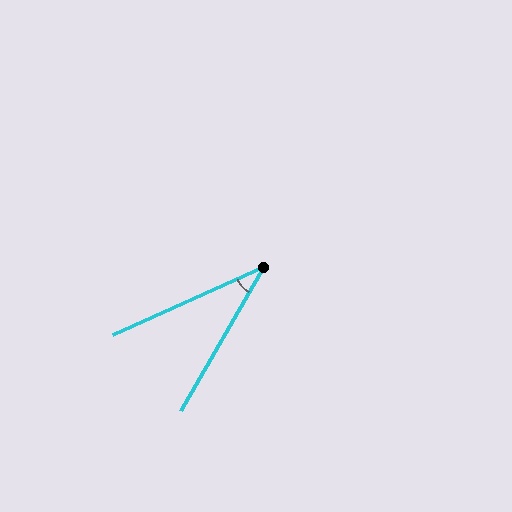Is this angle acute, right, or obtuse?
It is acute.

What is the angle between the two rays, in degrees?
Approximately 36 degrees.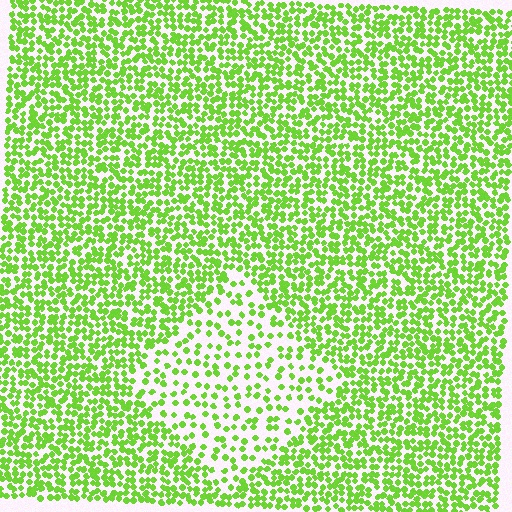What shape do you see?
I see a diamond.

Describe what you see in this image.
The image contains small lime elements arranged at two different densities. A diamond-shaped region is visible where the elements are less densely packed than the surrounding area.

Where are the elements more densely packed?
The elements are more densely packed outside the diamond boundary.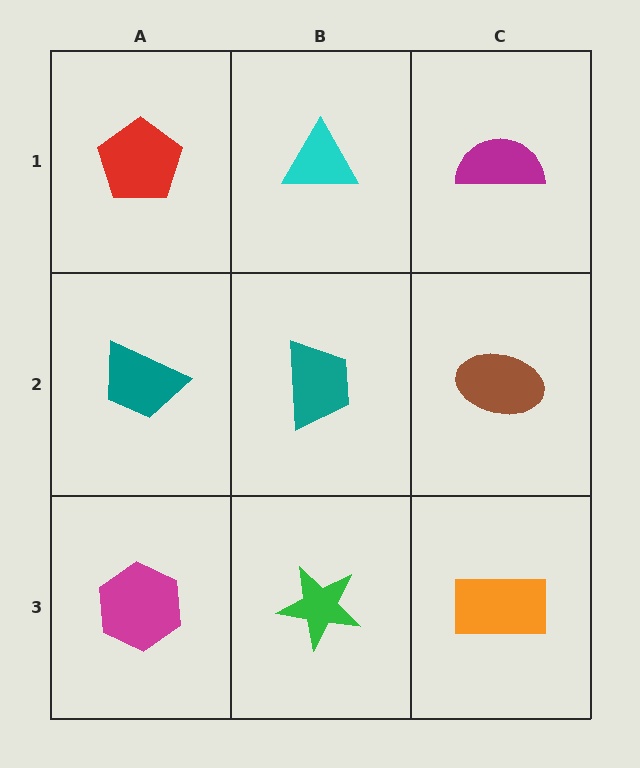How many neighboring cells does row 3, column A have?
2.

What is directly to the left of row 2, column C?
A teal trapezoid.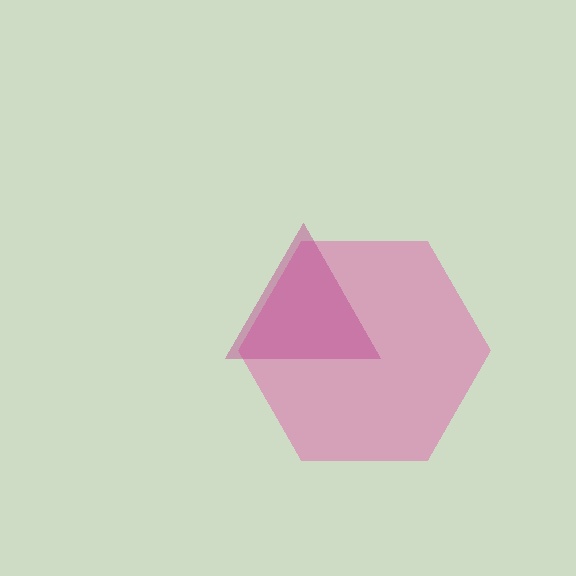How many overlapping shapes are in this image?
There are 2 overlapping shapes in the image.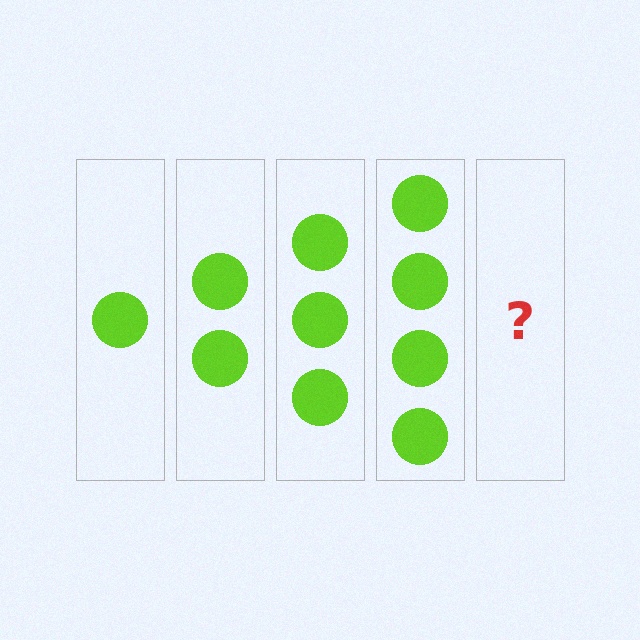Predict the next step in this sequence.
The next step is 5 circles.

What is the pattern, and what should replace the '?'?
The pattern is that each step adds one more circle. The '?' should be 5 circles.